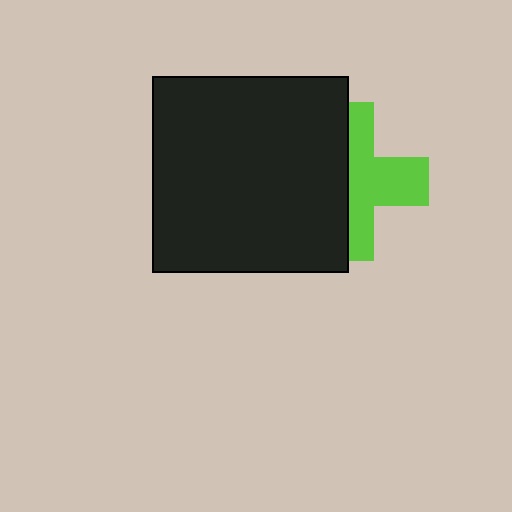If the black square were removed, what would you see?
You would see the complete lime cross.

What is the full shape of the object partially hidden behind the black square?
The partially hidden object is a lime cross.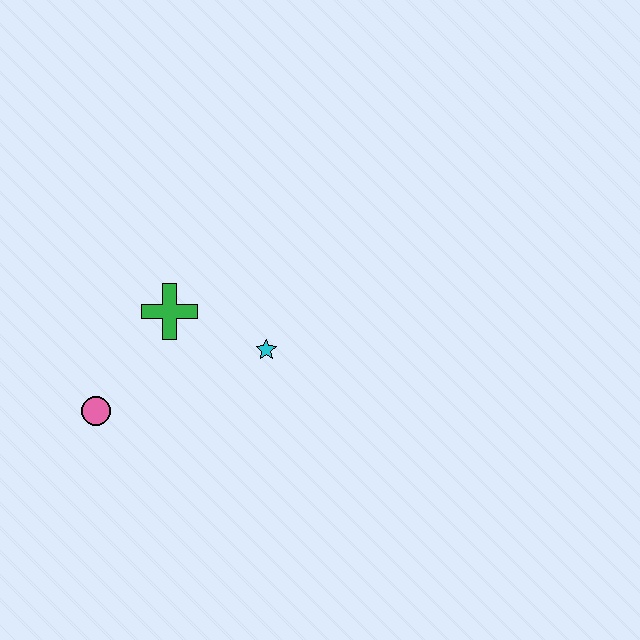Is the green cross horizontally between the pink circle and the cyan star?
Yes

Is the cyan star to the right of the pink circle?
Yes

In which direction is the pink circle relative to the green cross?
The pink circle is below the green cross.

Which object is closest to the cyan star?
The green cross is closest to the cyan star.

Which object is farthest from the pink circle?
The cyan star is farthest from the pink circle.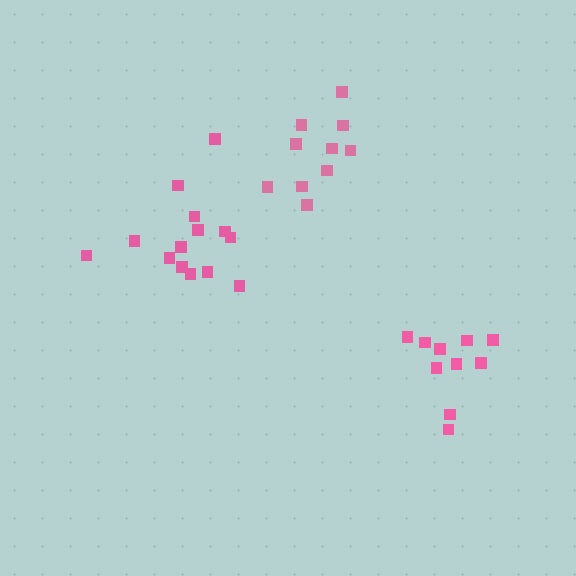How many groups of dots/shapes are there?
There are 3 groups.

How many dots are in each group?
Group 1: 10 dots, Group 2: 14 dots, Group 3: 10 dots (34 total).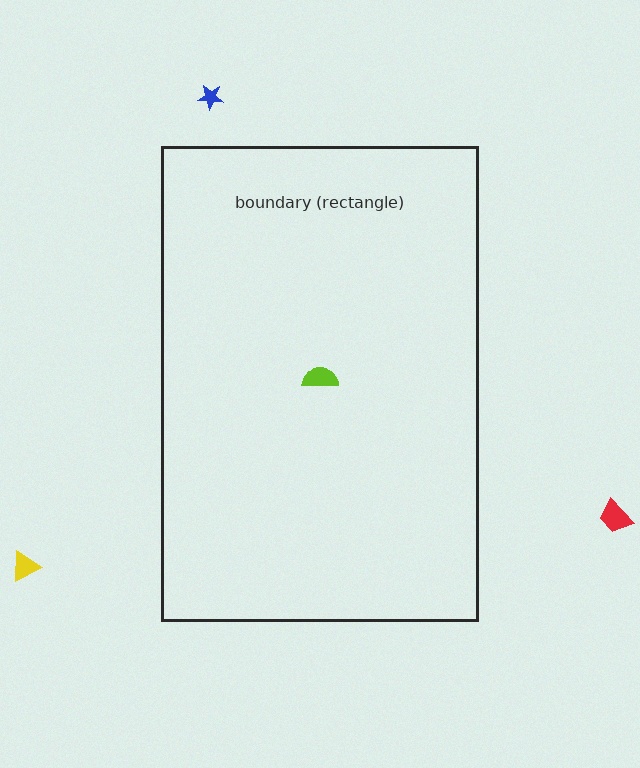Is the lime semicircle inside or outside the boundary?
Inside.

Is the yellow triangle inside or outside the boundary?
Outside.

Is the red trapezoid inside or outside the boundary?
Outside.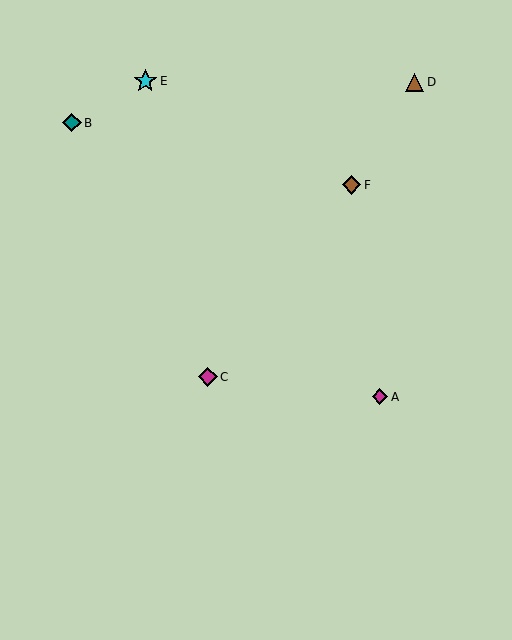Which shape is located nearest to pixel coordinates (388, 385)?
The magenta diamond (labeled A) at (380, 397) is nearest to that location.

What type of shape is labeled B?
Shape B is a teal diamond.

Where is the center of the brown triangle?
The center of the brown triangle is at (414, 82).